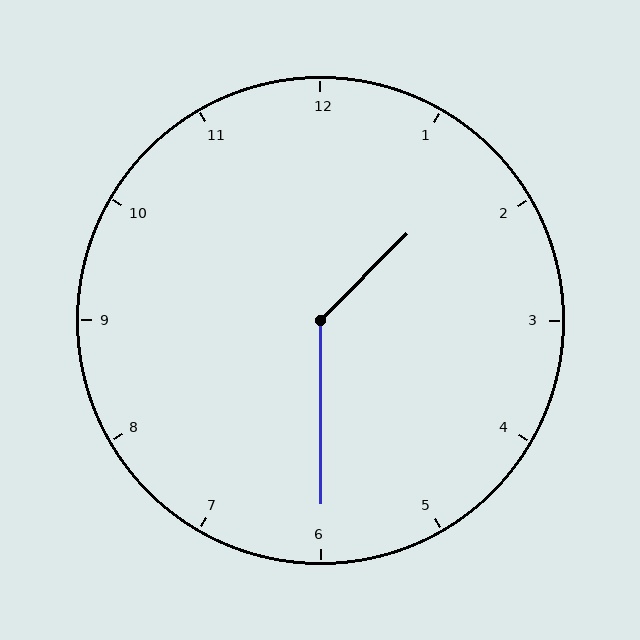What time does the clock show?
1:30.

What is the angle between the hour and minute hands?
Approximately 135 degrees.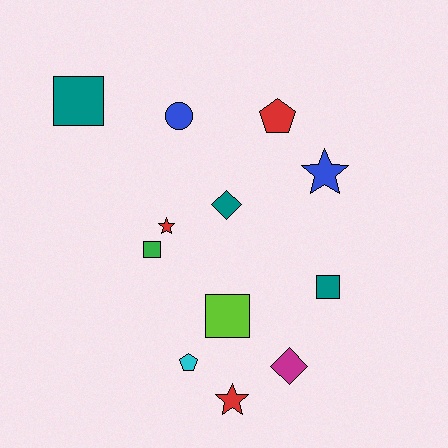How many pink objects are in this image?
There are no pink objects.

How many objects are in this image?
There are 12 objects.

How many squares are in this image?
There are 4 squares.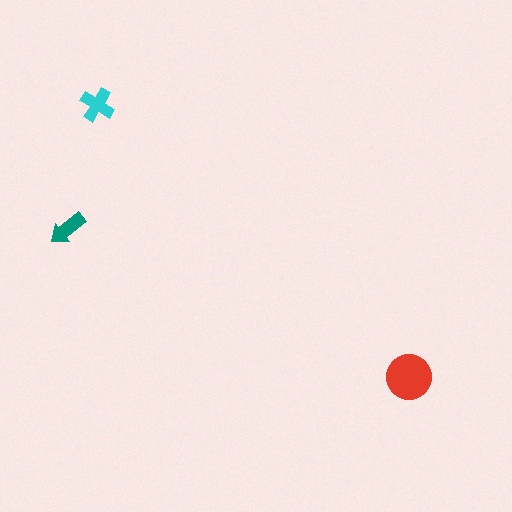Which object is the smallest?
The teal arrow.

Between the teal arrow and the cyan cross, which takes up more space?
The cyan cross.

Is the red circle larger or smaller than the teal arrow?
Larger.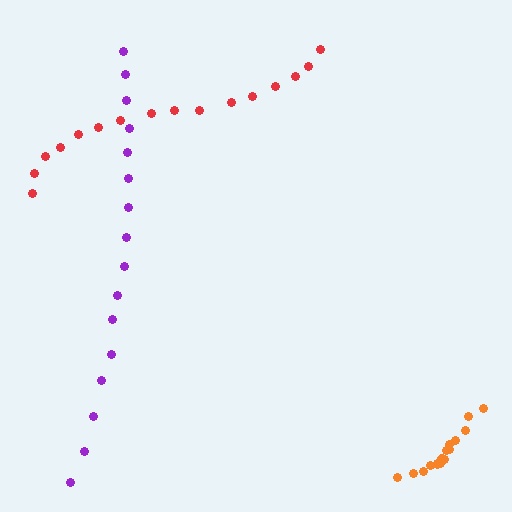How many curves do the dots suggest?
There are 3 distinct paths.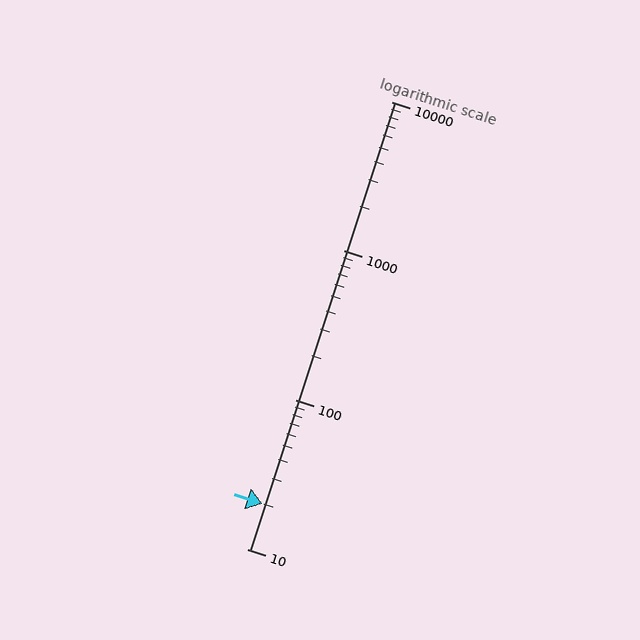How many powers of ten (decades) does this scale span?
The scale spans 3 decades, from 10 to 10000.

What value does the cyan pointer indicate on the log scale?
The pointer indicates approximately 20.